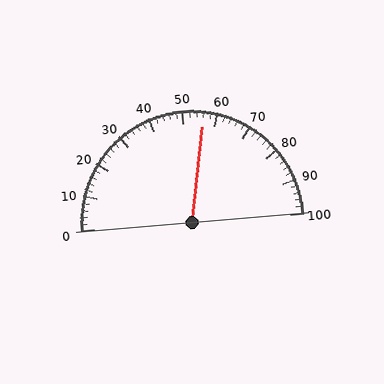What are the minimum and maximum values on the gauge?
The gauge ranges from 0 to 100.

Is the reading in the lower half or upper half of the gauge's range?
The reading is in the upper half of the range (0 to 100).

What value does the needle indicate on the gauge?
The needle indicates approximately 56.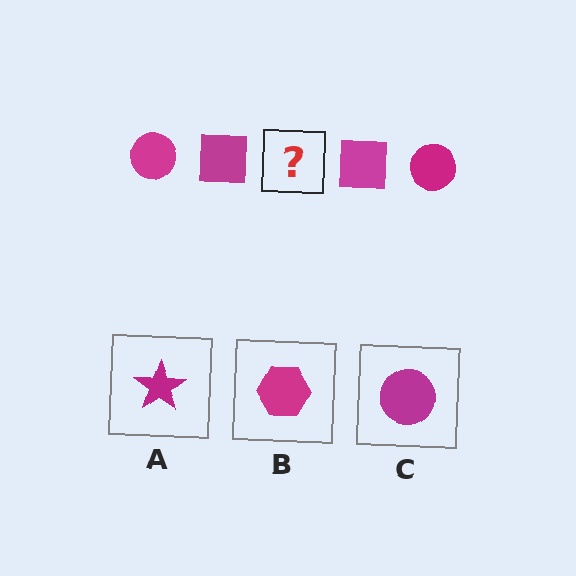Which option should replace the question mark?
Option C.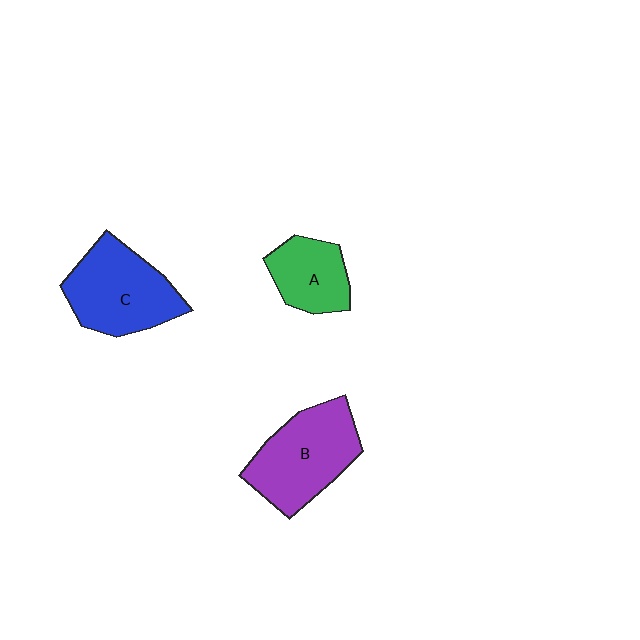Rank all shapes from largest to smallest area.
From largest to smallest: B (purple), C (blue), A (green).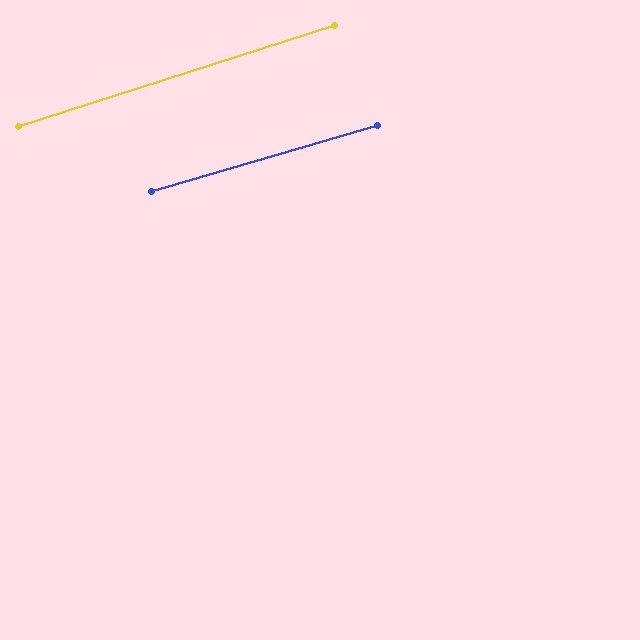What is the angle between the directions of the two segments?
Approximately 1 degree.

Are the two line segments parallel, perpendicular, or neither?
Parallel — their directions differ by only 1.3°.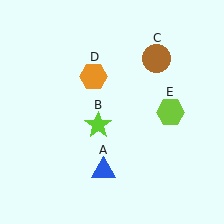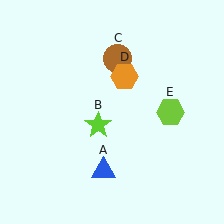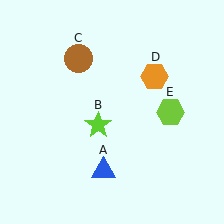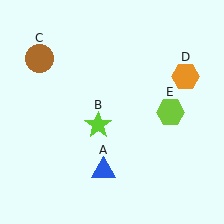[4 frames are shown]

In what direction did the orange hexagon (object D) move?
The orange hexagon (object D) moved right.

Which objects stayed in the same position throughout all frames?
Blue triangle (object A) and lime star (object B) and lime hexagon (object E) remained stationary.